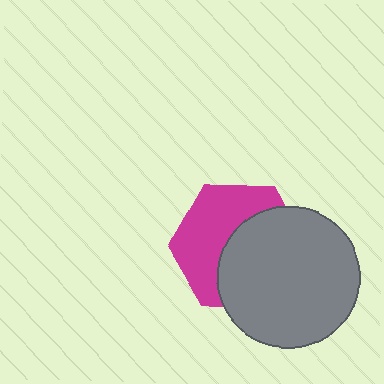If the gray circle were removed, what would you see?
You would see the complete magenta hexagon.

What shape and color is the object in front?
The object in front is a gray circle.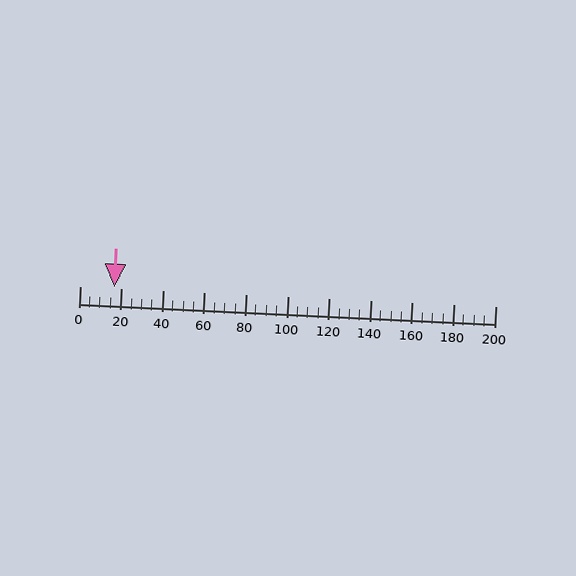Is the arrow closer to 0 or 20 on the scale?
The arrow is closer to 20.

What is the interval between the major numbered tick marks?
The major tick marks are spaced 20 units apart.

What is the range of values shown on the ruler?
The ruler shows values from 0 to 200.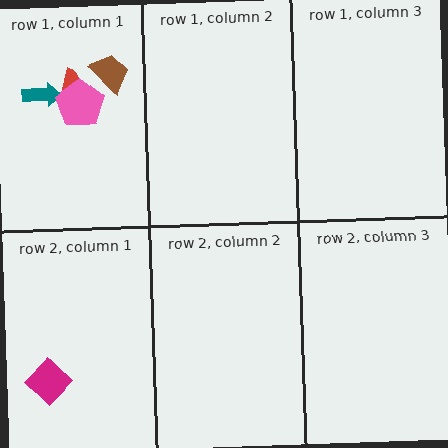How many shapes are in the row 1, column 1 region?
4.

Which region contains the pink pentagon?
The row 1, column 1 region.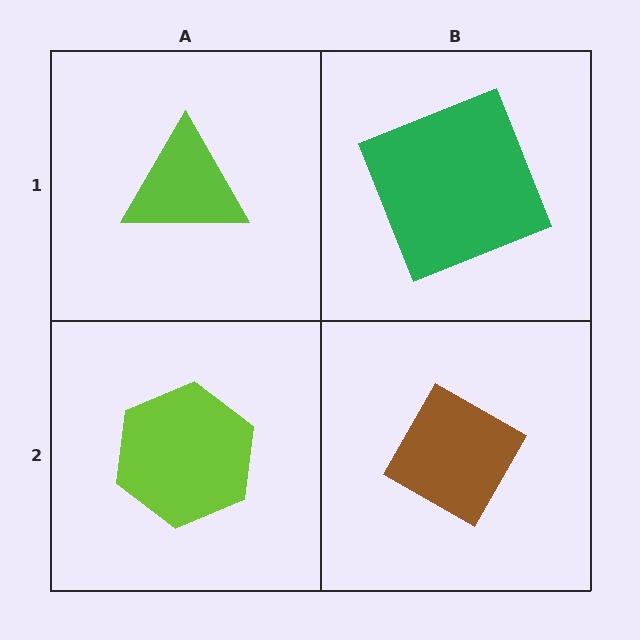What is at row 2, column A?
A lime hexagon.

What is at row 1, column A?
A lime triangle.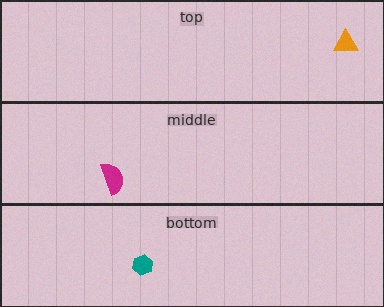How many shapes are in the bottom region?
1.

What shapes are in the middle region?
The magenta semicircle.